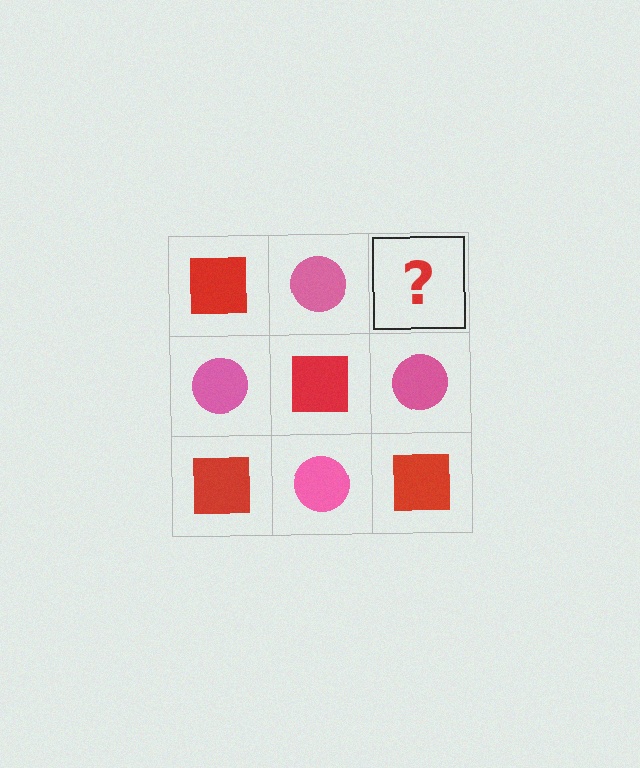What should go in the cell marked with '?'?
The missing cell should contain a red square.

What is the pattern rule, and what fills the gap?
The rule is that it alternates red square and pink circle in a checkerboard pattern. The gap should be filled with a red square.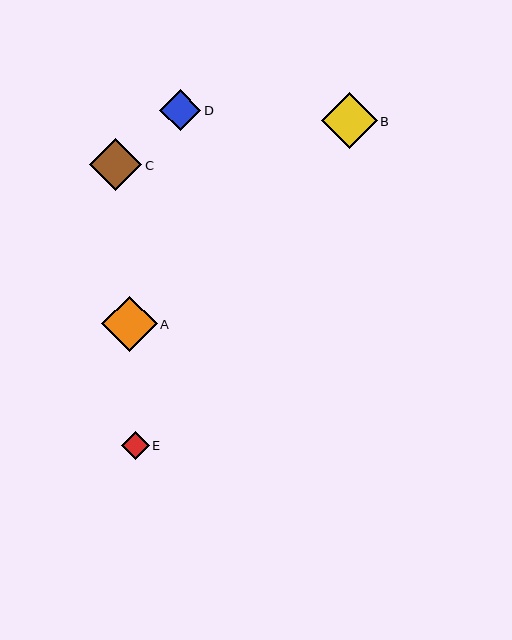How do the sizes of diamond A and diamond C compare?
Diamond A and diamond C are approximately the same size.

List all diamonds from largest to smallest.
From largest to smallest: B, A, C, D, E.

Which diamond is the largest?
Diamond B is the largest with a size of approximately 56 pixels.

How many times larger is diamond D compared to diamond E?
Diamond D is approximately 1.5 times the size of diamond E.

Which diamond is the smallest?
Diamond E is the smallest with a size of approximately 28 pixels.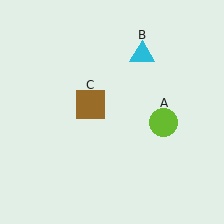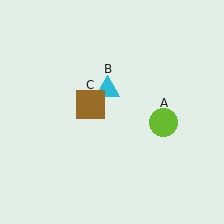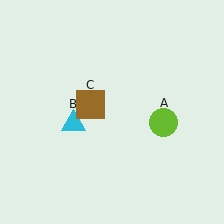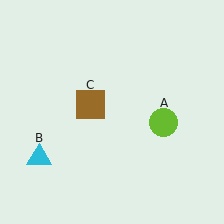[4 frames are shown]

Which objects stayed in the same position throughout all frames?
Lime circle (object A) and brown square (object C) remained stationary.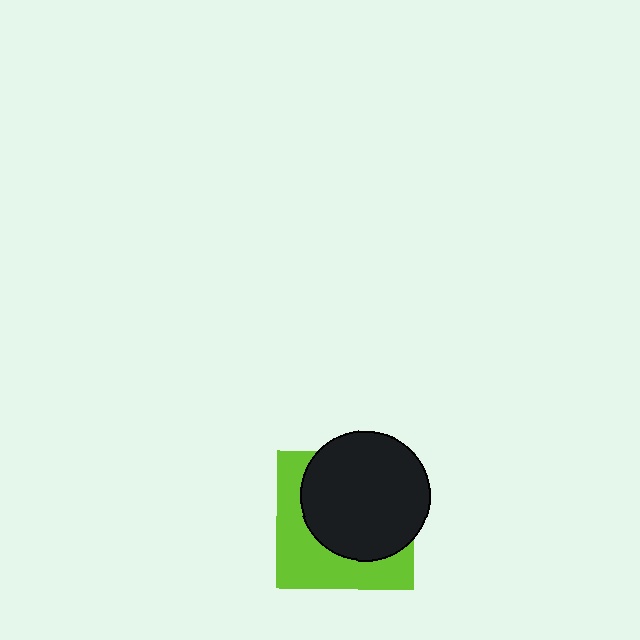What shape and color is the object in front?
The object in front is a black circle.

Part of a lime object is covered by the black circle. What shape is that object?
It is a square.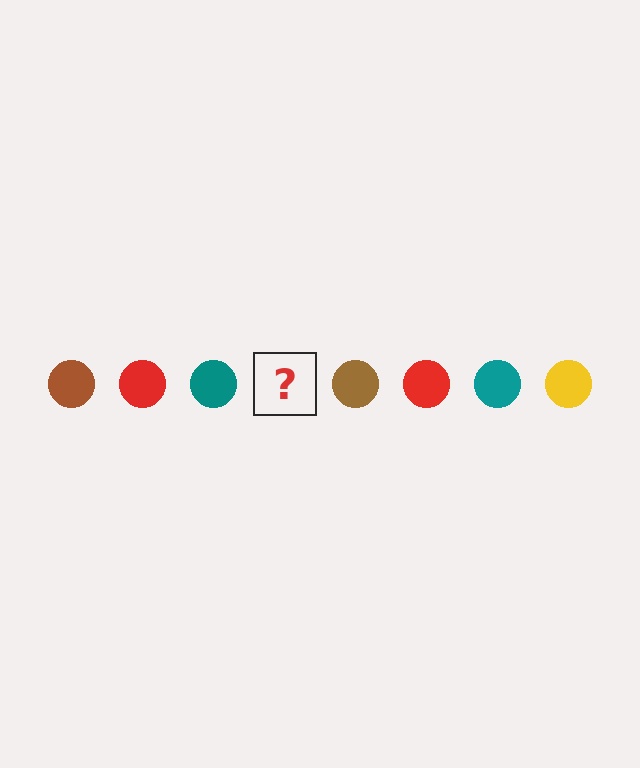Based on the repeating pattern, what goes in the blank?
The blank should be a yellow circle.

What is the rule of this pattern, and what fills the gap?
The rule is that the pattern cycles through brown, red, teal, yellow circles. The gap should be filled with a yellow circle.